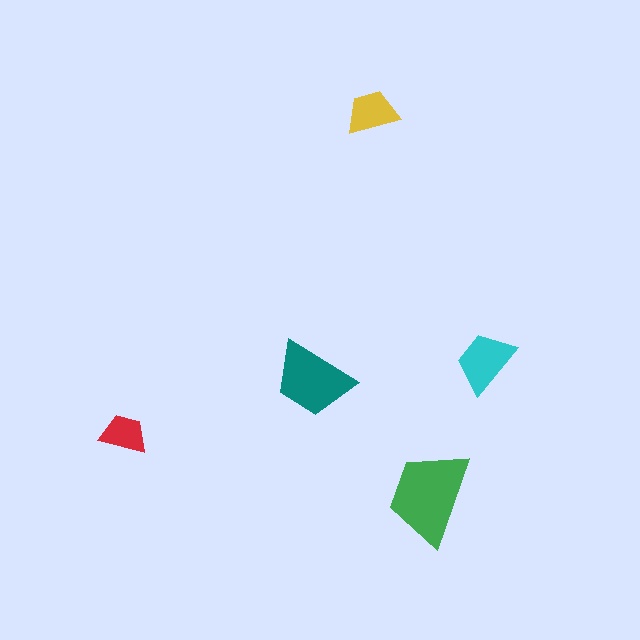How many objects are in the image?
There are 5 objects in the image.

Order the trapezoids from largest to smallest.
the green one, the teal one, the cyan one, the yellow one, the red one.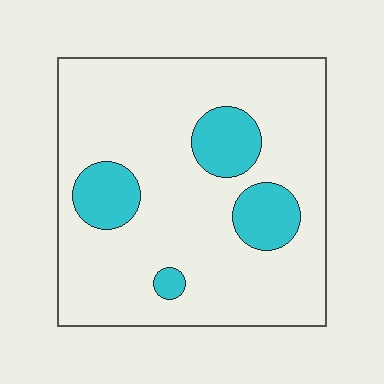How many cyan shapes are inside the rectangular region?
4.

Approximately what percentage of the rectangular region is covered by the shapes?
Approximately 15%.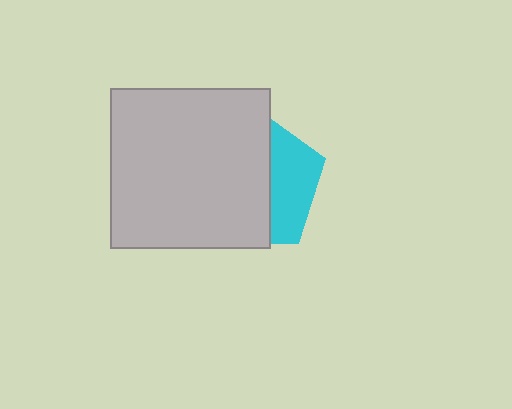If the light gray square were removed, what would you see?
You would see the complete cyan pentagon.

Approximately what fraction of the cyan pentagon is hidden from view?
Roughly 67% of the cyan pentagon is hidden behind the light gray square.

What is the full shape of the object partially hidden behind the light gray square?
The partially hidden object is a cyan pentagon.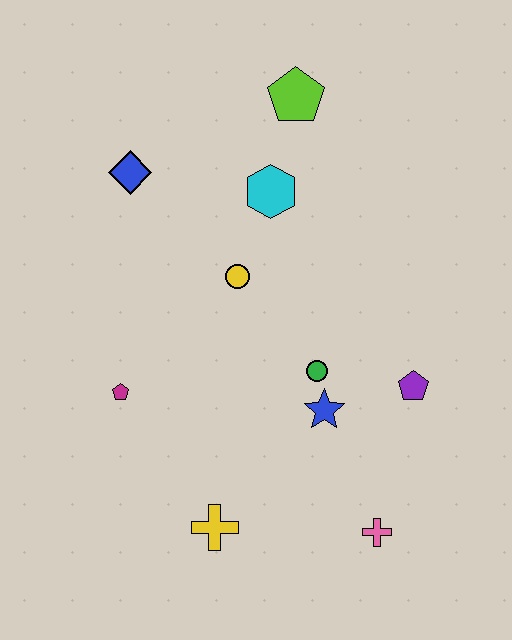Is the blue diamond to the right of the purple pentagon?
No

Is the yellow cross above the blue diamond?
No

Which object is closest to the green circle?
The blue star is closest to the green circle.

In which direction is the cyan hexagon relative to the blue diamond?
The cyan hexagon is to the right of the blue diamond.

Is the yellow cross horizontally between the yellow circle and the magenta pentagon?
Yes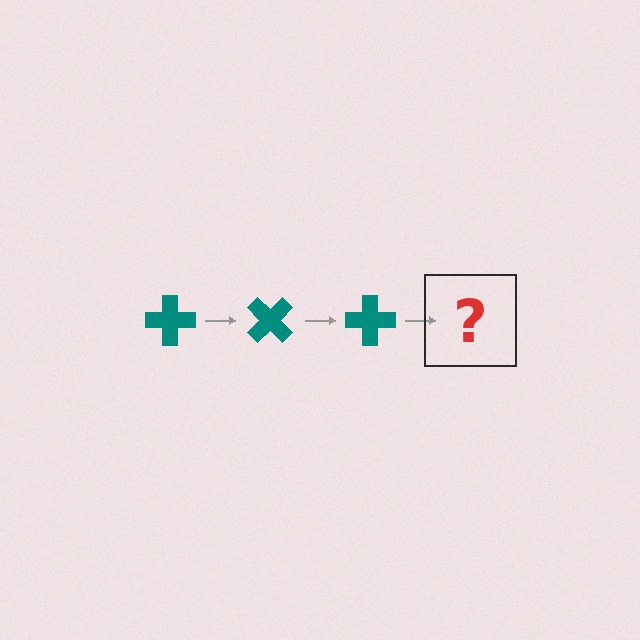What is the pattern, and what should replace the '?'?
The pattern is that the cross rotates 45 degrees each step. The '?' should be a teal cross rotated 135 degrees.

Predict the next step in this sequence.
The next step is a teal cross rotated 135 degrees.